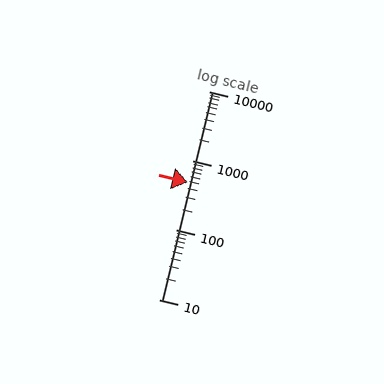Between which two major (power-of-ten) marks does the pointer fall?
The pointer is between 100 and 1000.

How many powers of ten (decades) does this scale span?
The scale spans 3 decades, from 10 to 10000.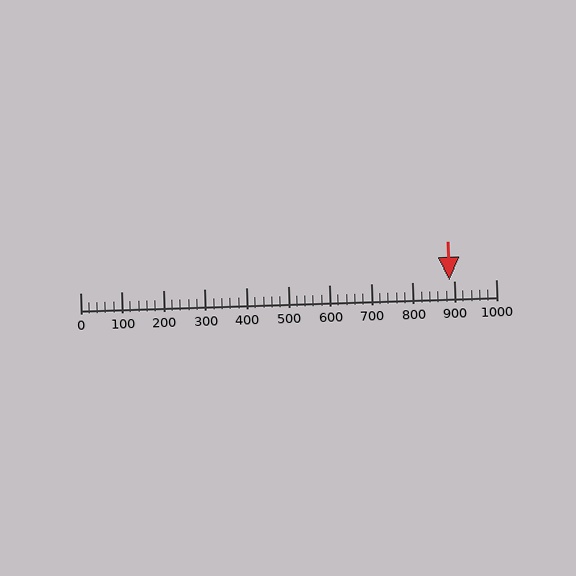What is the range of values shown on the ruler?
The ruler shows values from 0 to 1000.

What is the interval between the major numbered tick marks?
The major tick marks are spaced 100 units apart.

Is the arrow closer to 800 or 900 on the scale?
The arrow is closer to 900.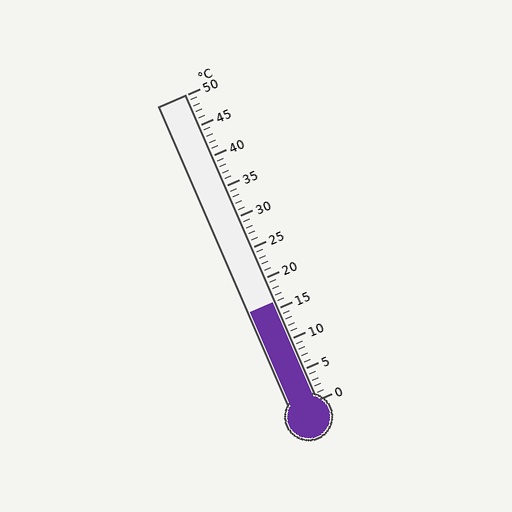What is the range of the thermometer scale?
The thermometer scale ranges from 0°C to 50°C.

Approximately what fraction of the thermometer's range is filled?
The thermometer is filled to approximately 30% of its range.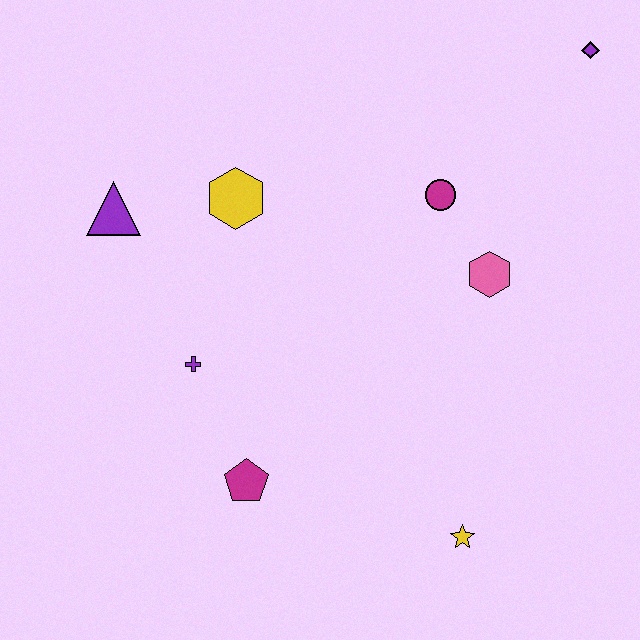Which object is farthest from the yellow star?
The purple diamond is farthest from the yellow star.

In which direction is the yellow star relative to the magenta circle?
The yellow star is below the magenta circle.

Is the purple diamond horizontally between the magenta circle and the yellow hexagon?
No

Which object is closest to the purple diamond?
The magenta circle is closest to the purple diamond.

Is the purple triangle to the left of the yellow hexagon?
Yes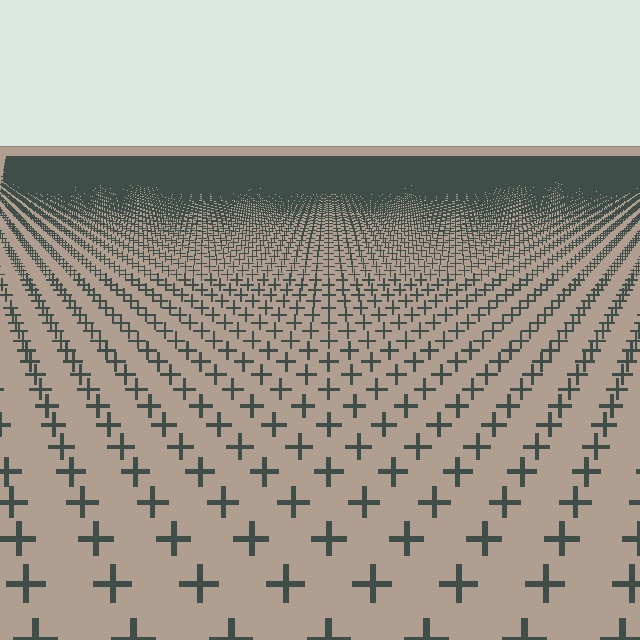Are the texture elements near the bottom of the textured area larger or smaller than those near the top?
Larger. Near the bottom, elements are closer to the viewer and appear at a bigger on-screen size.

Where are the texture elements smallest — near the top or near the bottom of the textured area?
Near the top.